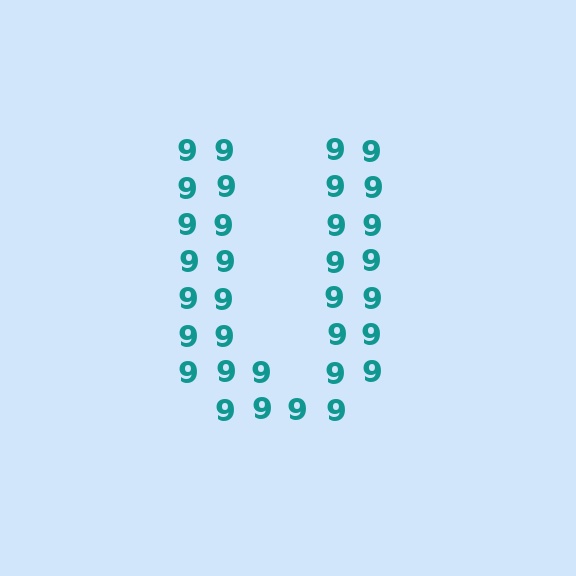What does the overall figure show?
The overall figure shows the letter U.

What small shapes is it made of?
It is made of small digit 9's.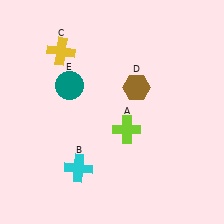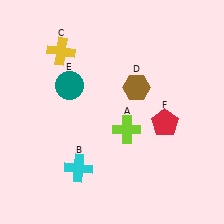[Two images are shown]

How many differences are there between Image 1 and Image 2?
There is 1 difference between the two images.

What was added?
A red pentagon (F) was added in Image 2.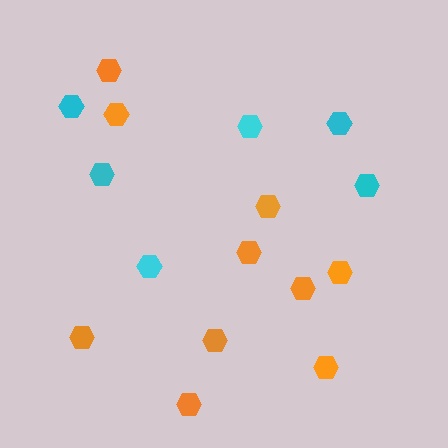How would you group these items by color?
There are 2 groups: one group of cyan hexagons (6) and one group of orange hexagons (10).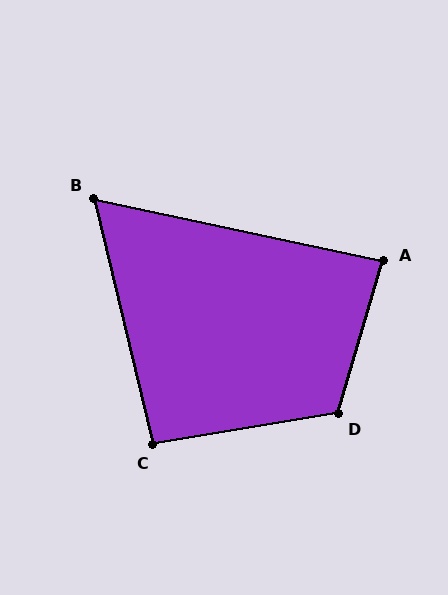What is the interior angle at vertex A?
Approximately 86 degrees (approximately right).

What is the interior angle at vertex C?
Approximately 94 degrees (approximately right).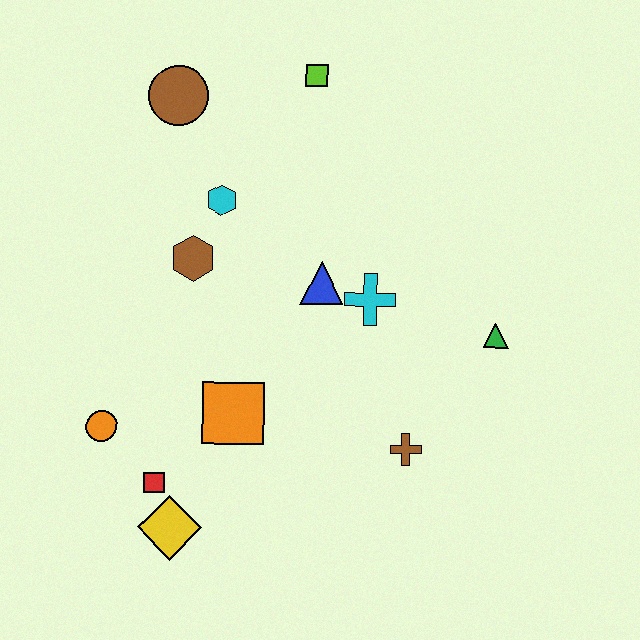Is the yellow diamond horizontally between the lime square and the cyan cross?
No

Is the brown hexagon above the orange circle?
Yes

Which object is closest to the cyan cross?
The blue triangle is closest to the cyan cross.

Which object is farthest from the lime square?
The yellow diamond is farthest from the lime square.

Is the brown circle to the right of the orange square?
No